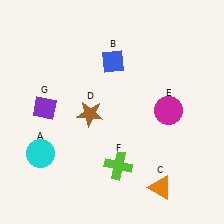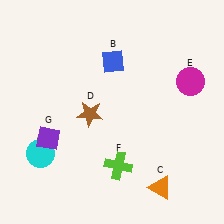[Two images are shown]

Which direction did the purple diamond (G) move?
The purple diamond (G) moved down.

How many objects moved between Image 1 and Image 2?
2 objects moved between the two images.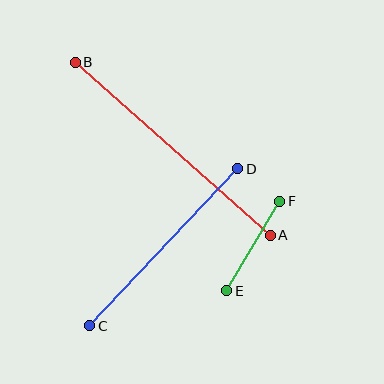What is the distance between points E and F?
The distance is approximately 104 pixels.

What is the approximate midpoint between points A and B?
The midpoint is at approximately (173, 149) pixels.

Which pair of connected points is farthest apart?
Points A and B are farthest apart.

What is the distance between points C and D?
The distance is approximately 216 pixels.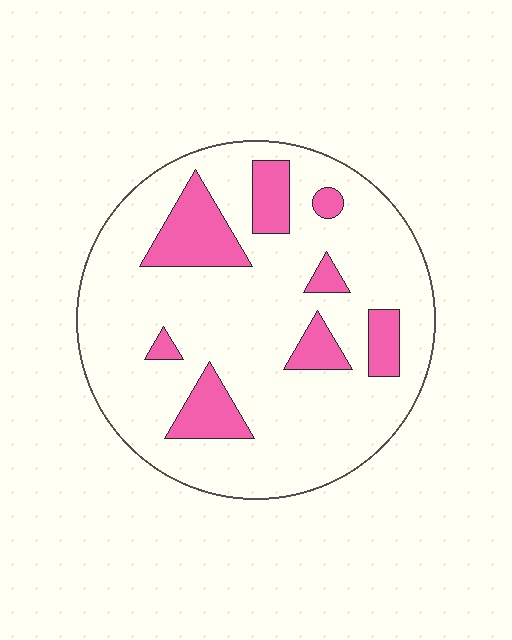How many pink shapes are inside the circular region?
8.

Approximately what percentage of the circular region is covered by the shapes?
Approximately 20%.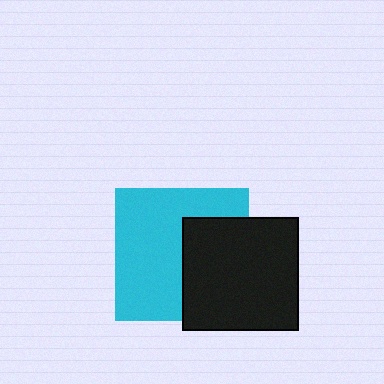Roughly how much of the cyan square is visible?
About half of it is visible (roughly 61%).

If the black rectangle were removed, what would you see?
You would see the complete cyan square.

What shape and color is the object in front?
The object in front is a black rectangle.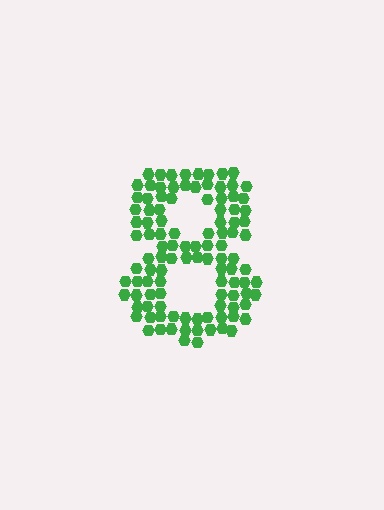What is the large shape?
The large shape is the digit 8.